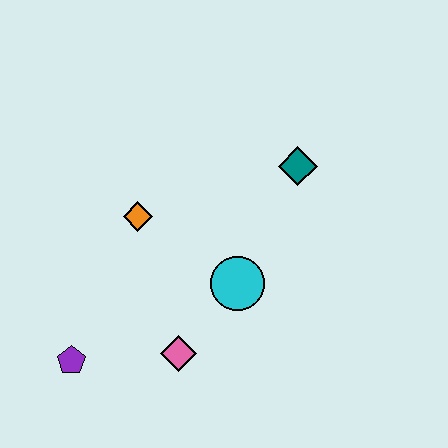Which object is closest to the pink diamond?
The cyan circle is closest to the pink diamond.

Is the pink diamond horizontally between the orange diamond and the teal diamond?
Yes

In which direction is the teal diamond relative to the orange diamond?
The teal diamond is to the right of the orange diamond.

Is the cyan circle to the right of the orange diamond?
Yes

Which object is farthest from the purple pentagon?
The teal diamond is farthest from the purple pentagon.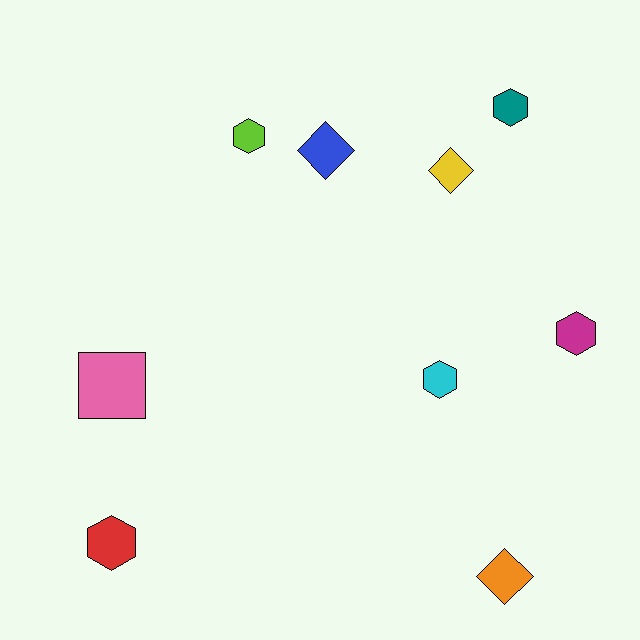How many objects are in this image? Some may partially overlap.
There are 9 objects.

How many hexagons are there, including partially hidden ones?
There are 5 hexagons.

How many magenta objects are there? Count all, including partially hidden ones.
There is 1 magenta object.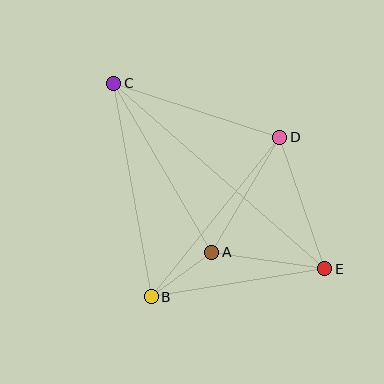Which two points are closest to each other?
Points A and B are closest to each other.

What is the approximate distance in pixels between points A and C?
The distance between A and C is approximately 195 pixels.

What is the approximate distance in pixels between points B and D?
The distance between B and D is approximately 205 pixels.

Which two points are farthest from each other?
Points C and E are farthest from each other.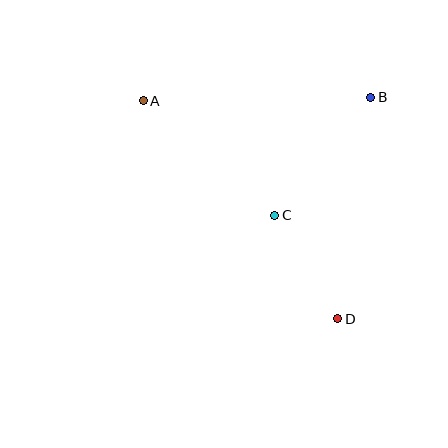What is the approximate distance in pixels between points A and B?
The distance between A and B is approximately 228 pixels.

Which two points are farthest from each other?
Points A and D are farthest from each other.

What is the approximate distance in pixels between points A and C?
The distance between A and C is approximately 175 pixels.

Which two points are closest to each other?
Points C and D are closest to each other.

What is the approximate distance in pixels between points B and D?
The distance between B and D is approximately 224 pixels.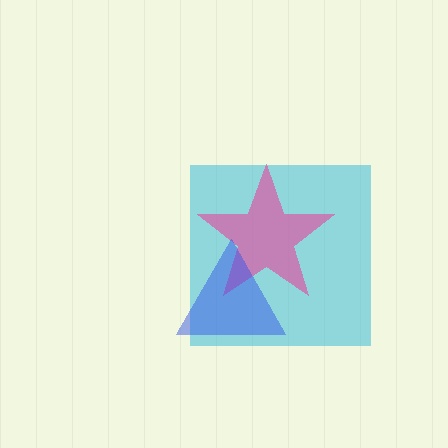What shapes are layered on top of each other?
The layered shapes are: a cyan square, a pink star, a blue triangle.